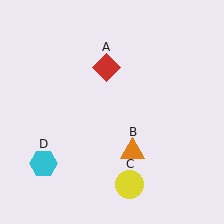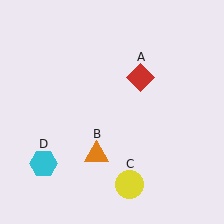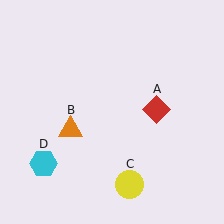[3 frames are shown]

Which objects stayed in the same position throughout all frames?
Yellow circle (object C) and cyan hexagon (object D) remained stationary.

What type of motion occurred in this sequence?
The red diamond (object A), orange triangle (object B) rotated clockwise around the center of the scene.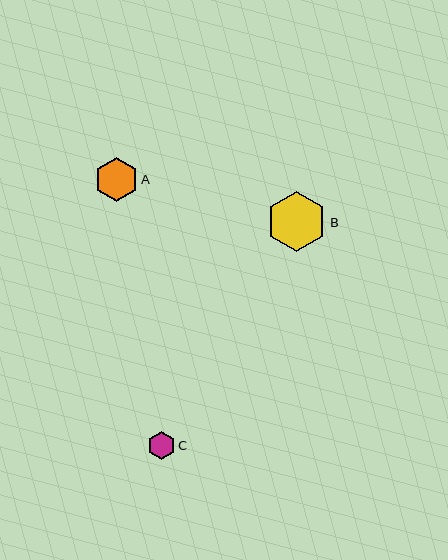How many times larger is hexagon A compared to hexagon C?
Hexagon A is approximately 1.6 times the size of hexagon C.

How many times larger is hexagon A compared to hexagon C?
Hexagon A is approximately 1.6 times the size of hexagon C.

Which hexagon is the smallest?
Hexagon C is the smallest with a size of approximately 28 pixels.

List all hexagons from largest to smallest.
From largest to smallest: B, A, C.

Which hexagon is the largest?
Hexagon B is the largest with a size of approximately 60 pixels.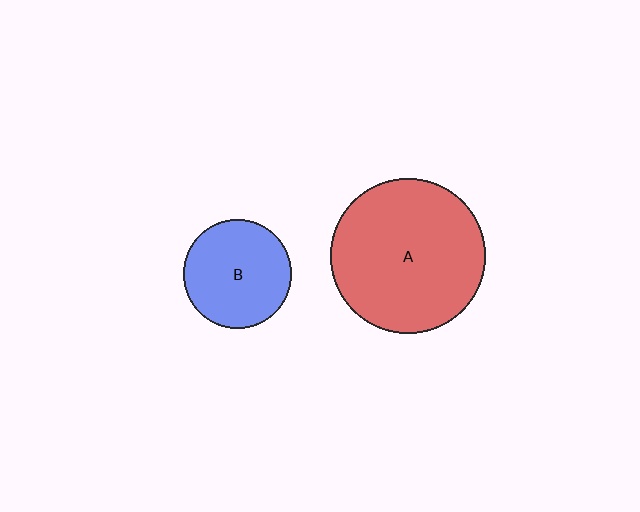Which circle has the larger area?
Circle A (red).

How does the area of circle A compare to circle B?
Approximately 2.0 times.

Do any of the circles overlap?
No, none of the circles overlap.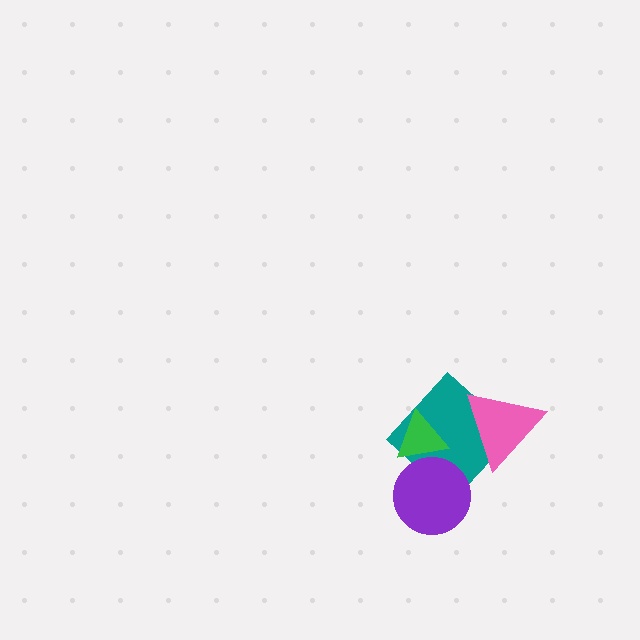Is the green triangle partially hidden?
No, no other shape covers it.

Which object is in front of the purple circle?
The green triangle is in front of the purple circle.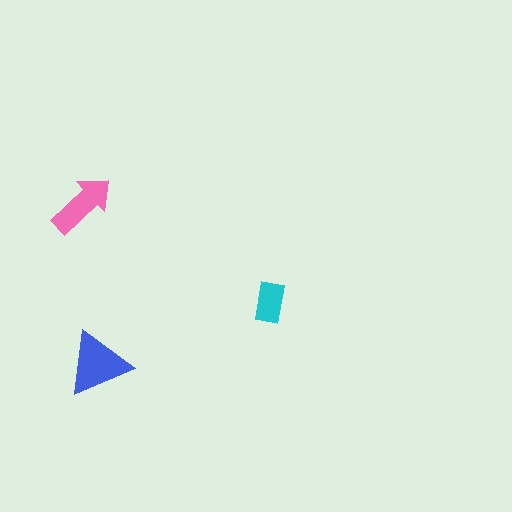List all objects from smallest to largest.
The cyan rectangle, the pink arrow, the blue triangle.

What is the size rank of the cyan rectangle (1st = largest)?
3rd.